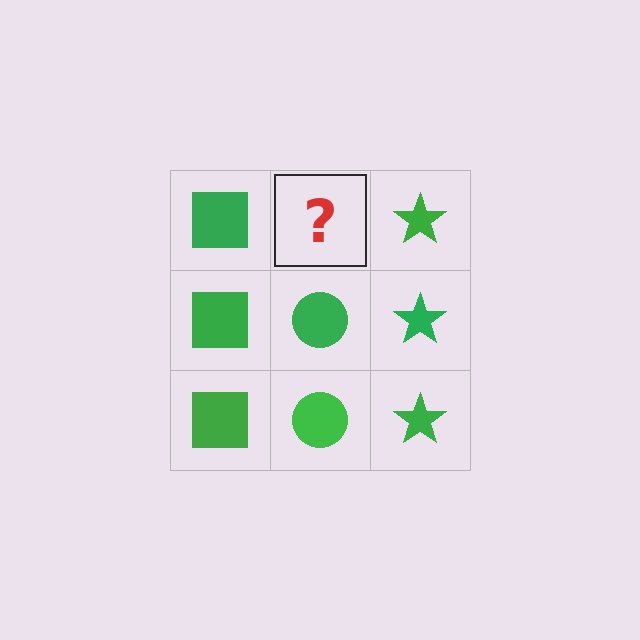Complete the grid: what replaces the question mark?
The question mark should be replaced with a green circle.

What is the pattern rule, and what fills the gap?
The rule is that each column has a consistent shape. The gap should be filled with a green circle.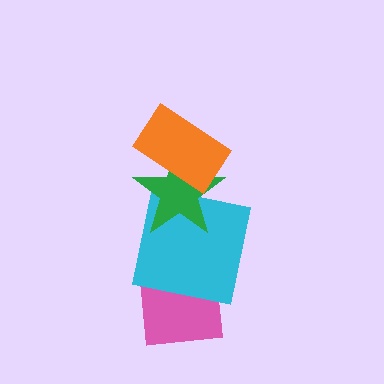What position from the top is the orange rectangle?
The orange rectangle is 1st from the top.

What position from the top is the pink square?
The pink square is 4th from the top.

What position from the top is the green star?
The green star is 2nd from the top.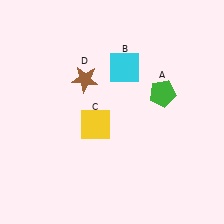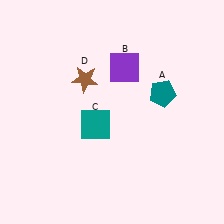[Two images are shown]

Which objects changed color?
A changed from green to teal. B changed from cyan to purple. C changed from yellow to teal.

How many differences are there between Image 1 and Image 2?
There are 3 differences between the two images.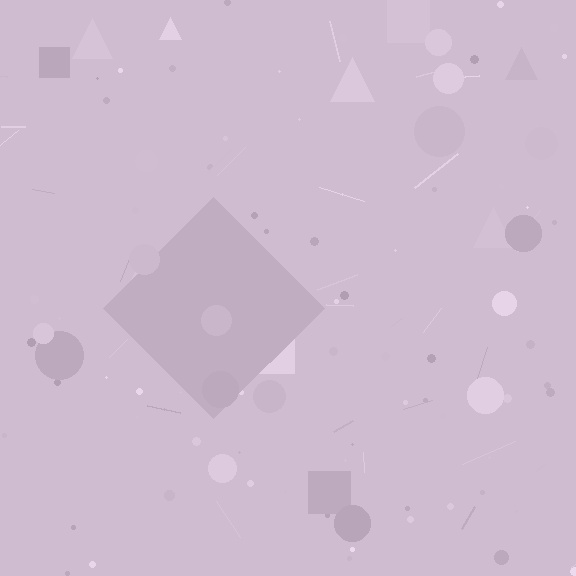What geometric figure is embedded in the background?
A diamond is embedded in the background.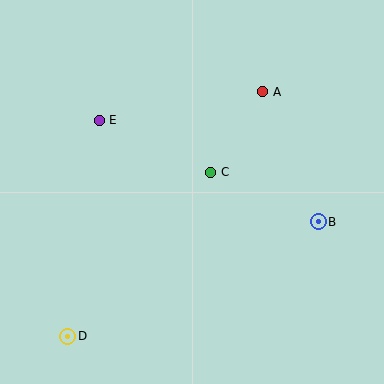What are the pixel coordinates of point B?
Point B is at (318, 222).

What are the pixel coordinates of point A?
Point A is at (263, 92).